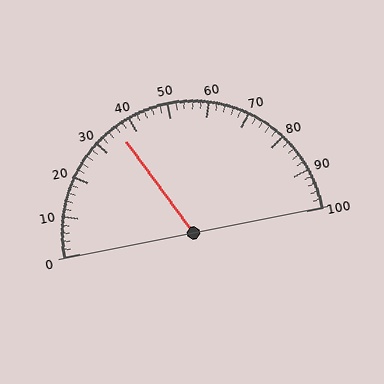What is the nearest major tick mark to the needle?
The nearest major tick mark is 40.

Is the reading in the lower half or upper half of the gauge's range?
The reading is in the lower half of the range (0 to 100).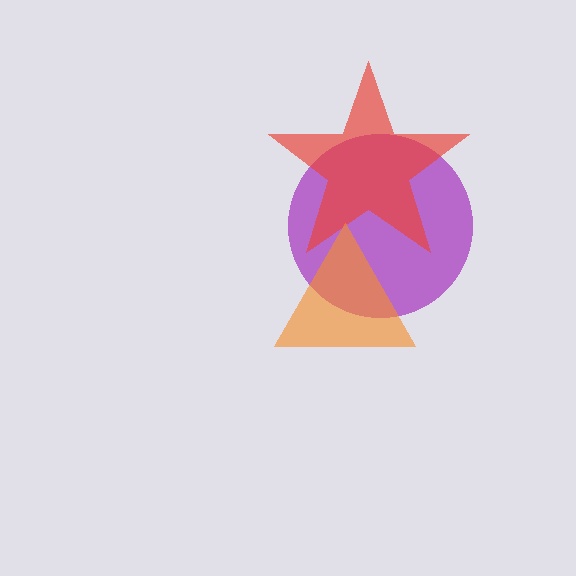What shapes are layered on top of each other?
The layered shapes are: a purple circle, a red star, an orange triangle.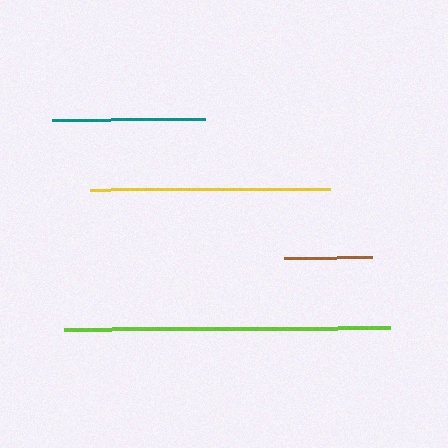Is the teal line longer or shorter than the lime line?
The lime line is longer than the teal line.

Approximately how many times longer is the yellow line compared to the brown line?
The yellow line is approximately 2.7 times the length of the brown line.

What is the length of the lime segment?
The lime segment is approximately 326 pixels long.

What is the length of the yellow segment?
The yellow segment is approximately 240 pixels long.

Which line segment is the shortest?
The brown line is the shortest at approximately 88 pixels.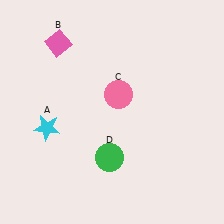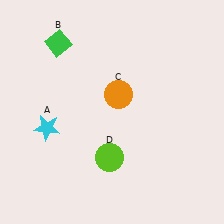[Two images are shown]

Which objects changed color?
B changed from pink to green. C changed from pink to orange. D changed from green to lime.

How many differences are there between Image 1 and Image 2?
There are 3 differences between the two images.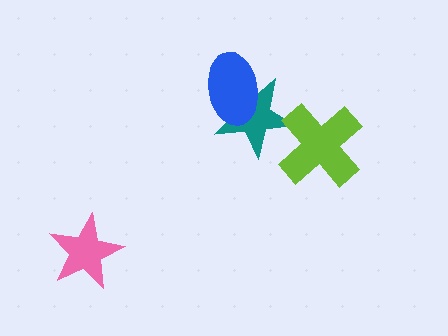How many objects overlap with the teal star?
2 objects overlap with the teal star.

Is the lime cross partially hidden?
No, no other shape covers it.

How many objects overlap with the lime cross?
1 object overlaps with the lime cross.